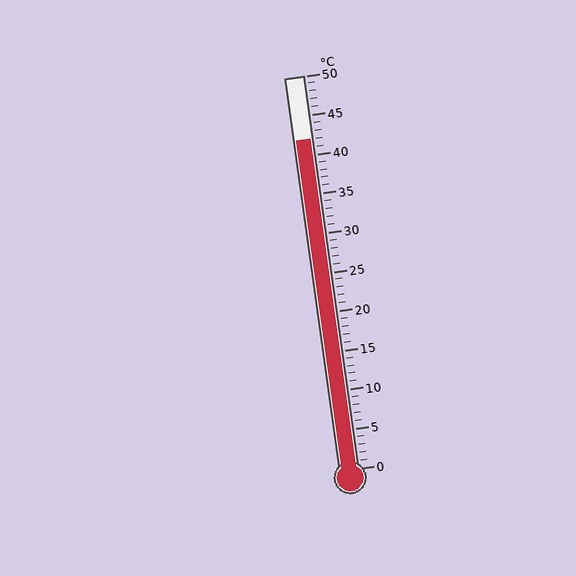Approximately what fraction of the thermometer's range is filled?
The thermometer is filled to approximately 85% of its range.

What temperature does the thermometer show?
The thermometer shows approximately 42°C.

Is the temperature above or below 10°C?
The temperature is above 10°C.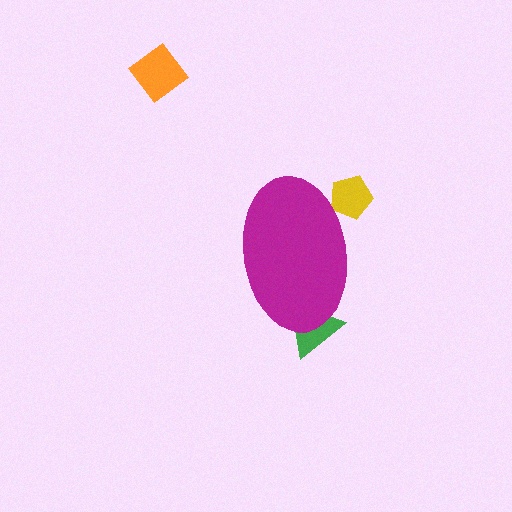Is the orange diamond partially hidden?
No, the orange diamond is fully visible.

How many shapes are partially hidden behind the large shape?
2 shapes are partially hidden.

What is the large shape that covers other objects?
A magenta ellipse.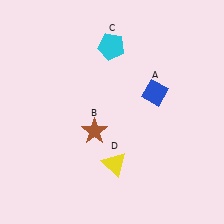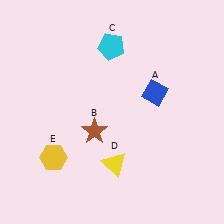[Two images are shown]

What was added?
A yellow hexagon (E) was added in Image 2.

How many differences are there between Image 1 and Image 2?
There is 1 difference between the two images.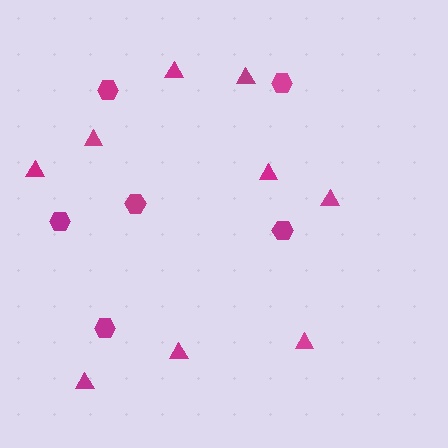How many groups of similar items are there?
There are 2 groups: one group of hexagons (6) and one group of triangles (9).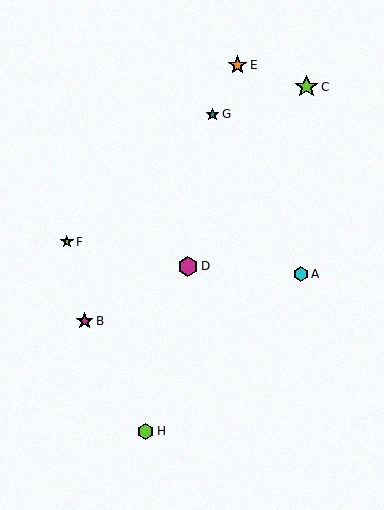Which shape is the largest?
The lime star (labeled C) is the largest.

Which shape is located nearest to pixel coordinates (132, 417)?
The lime hexagon (labeled H) at (145, 431) is nearest to that location.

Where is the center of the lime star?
The center of the lime star is at (306, 87).